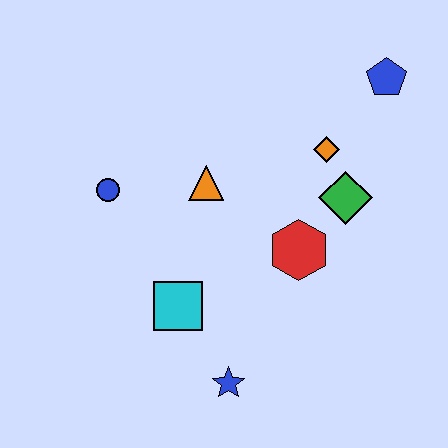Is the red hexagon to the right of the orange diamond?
No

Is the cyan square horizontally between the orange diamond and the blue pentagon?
No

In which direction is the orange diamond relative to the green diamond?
The orange diamond is above the green diamond.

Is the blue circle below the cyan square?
No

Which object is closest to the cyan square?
The blue star is closest to the cyan square.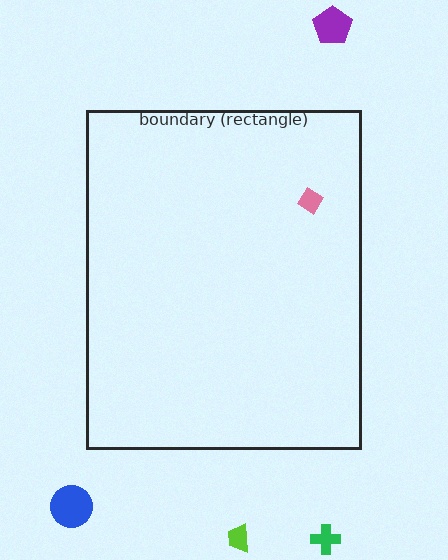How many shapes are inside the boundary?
1 inside, 4 outside.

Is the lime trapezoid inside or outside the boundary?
Outside.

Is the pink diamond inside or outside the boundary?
Inside.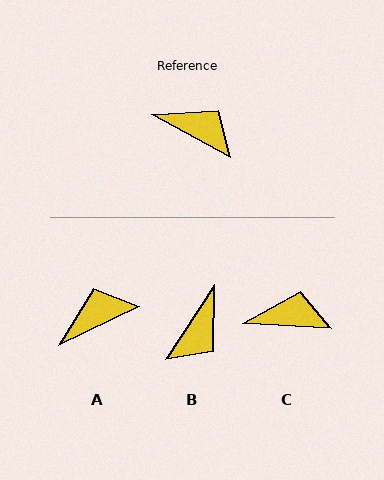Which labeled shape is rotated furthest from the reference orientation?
B, about 94 degrees away.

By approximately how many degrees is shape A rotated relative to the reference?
Approximately 55 degrees counter-clockwise.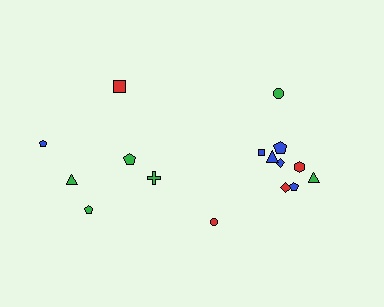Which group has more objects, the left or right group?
The right group.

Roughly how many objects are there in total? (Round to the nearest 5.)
Roughly 15 objects in total.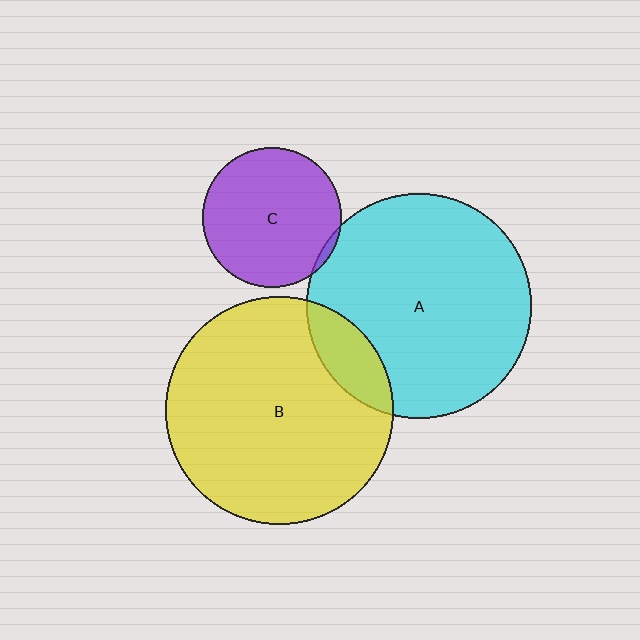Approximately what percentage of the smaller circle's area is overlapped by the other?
Approximately 15%.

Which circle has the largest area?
Circle B (yellow).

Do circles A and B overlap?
Yes.